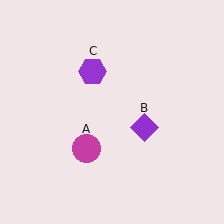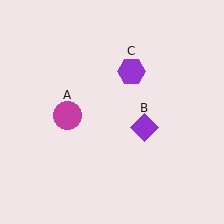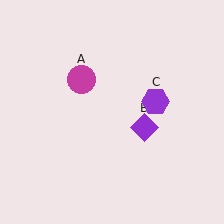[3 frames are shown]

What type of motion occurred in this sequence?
The magenta circle (object A), purple hexagon (object C) rotated clockwise around the center of the scene.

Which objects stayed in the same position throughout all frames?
Purple diamond (object B) remained stationary.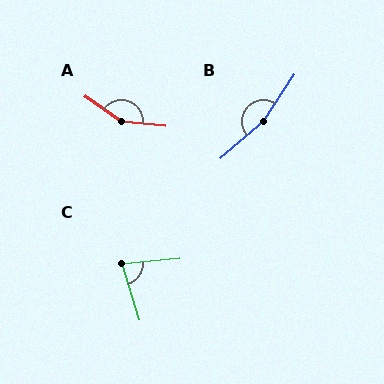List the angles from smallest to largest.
C (78°), A (151°), B (164°).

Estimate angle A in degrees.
Approximately 151 degrees.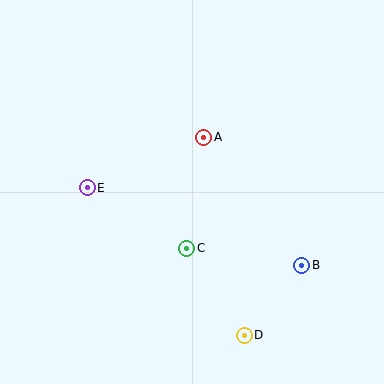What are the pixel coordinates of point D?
Point D is at (244, 335).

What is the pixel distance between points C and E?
The distance between C and E is 116 pixels.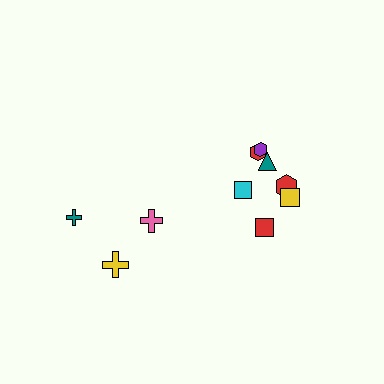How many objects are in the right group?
There are 7 objects.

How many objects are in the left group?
There are 3 objects.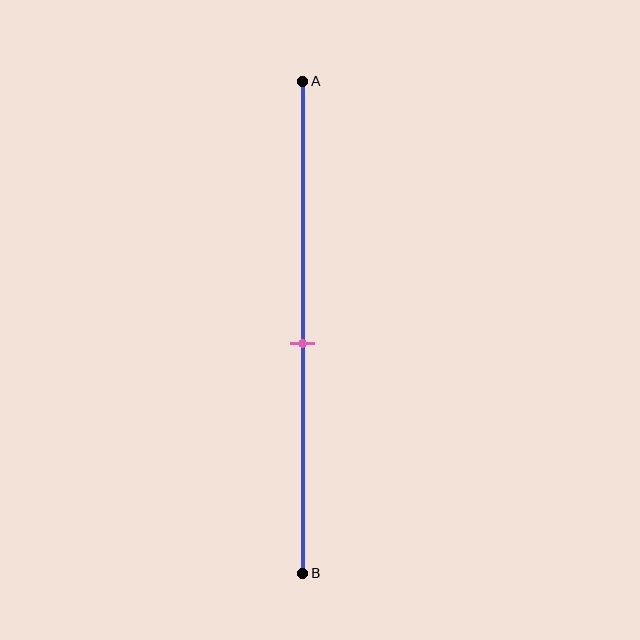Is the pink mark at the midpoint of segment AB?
No, the mark is at about 55% from A, not at the 50% midpoint.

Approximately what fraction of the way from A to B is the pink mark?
The pink mark is approximately 55% of the way from A to B.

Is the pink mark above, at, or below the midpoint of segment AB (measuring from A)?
The pink mark is below the midpoint of segment AB.